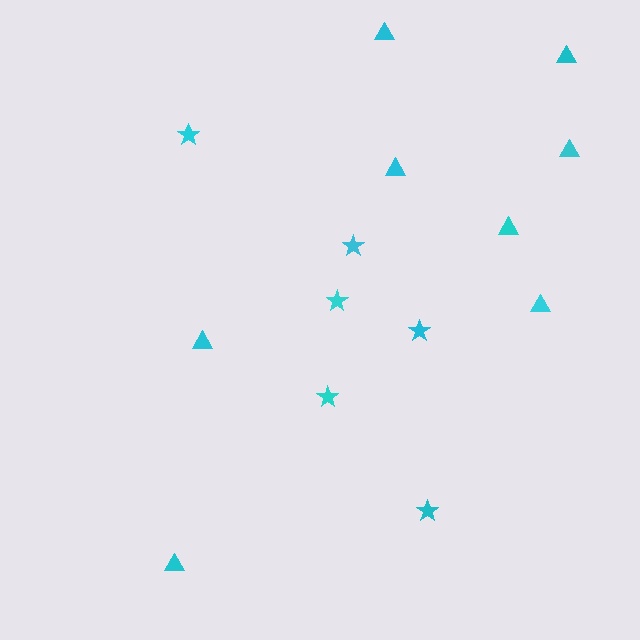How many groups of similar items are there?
There are 2 groups: one group of stars (6) and one group of triangles (8).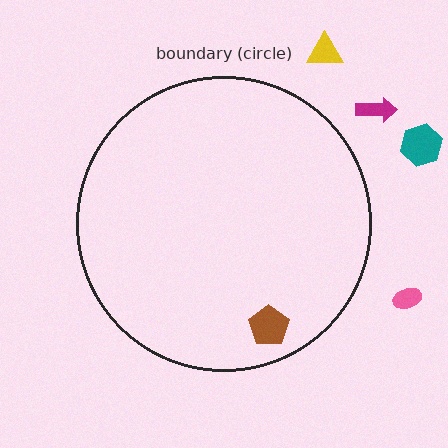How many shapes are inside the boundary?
1 inside, 4 outside.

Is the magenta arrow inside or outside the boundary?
Outside.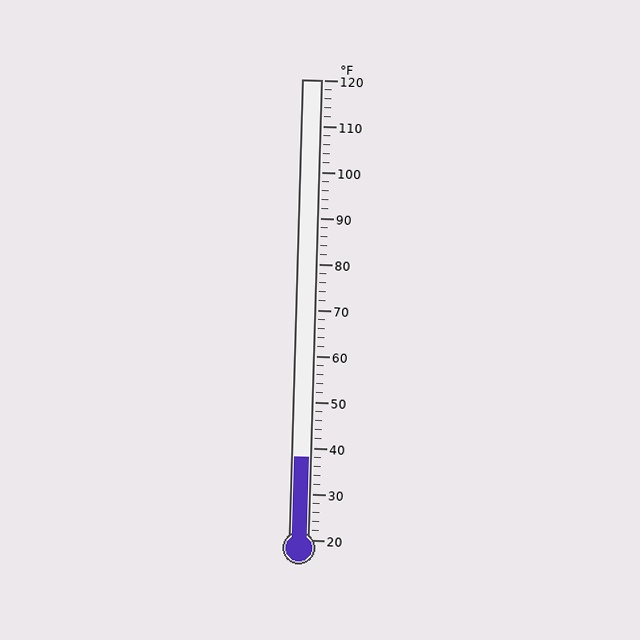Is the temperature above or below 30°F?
The temperature is above 30°F.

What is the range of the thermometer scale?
The thermometer scale ranges from 20°F to 120°F.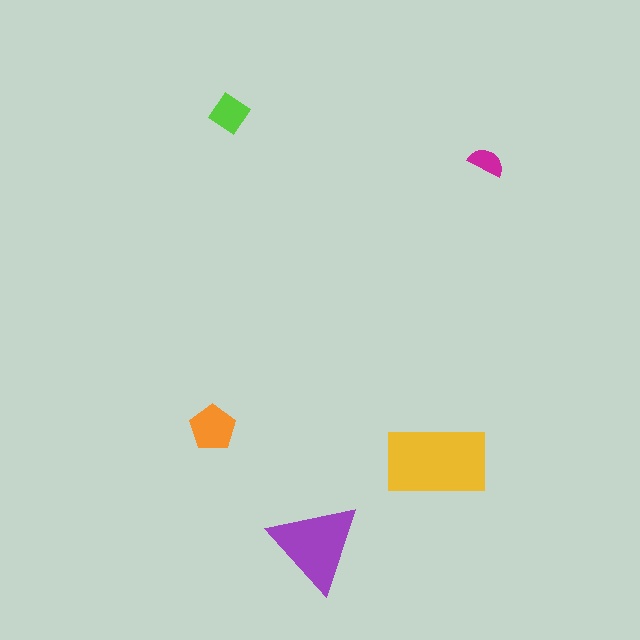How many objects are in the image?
There are 5 objects in the image.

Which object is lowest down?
The purple triangle is bottommost.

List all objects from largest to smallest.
The yellow rectangle, the purple triangle, the orange pentagon, the lime diamond, the magenta semicircle.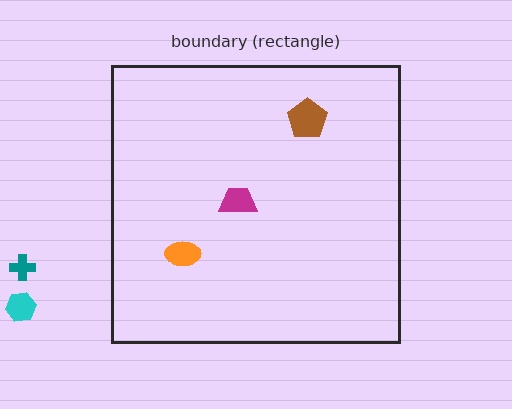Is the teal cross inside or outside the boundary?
Outside.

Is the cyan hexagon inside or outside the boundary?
Outside.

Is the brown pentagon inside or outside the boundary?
Inside.